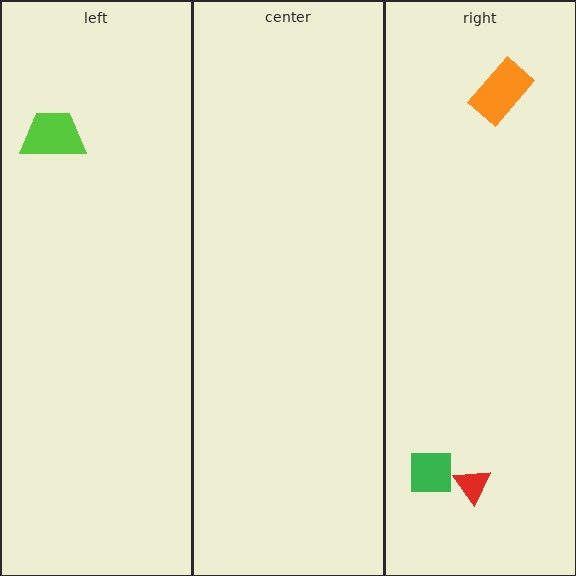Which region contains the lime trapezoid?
The left region.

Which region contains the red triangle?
The right region.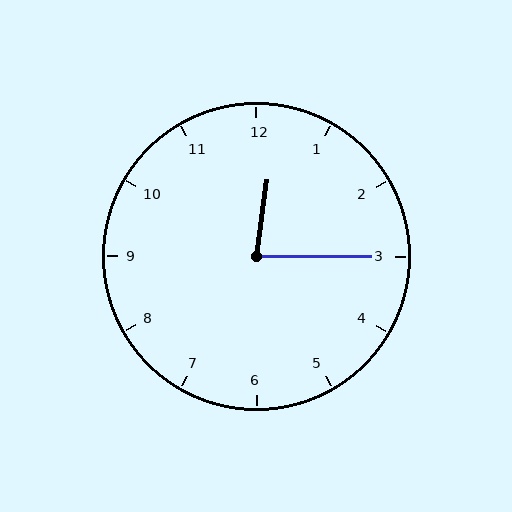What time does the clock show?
12:15.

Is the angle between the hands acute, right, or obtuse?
It is acute.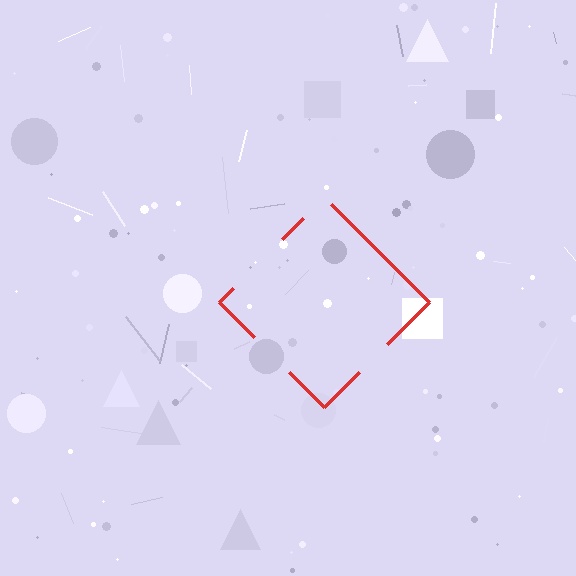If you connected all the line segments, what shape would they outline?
They would outline a diamond.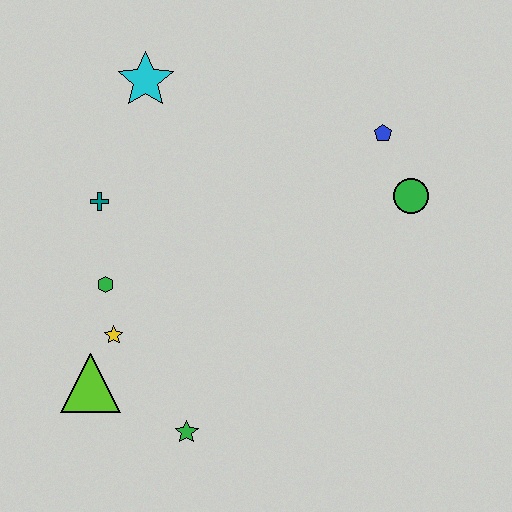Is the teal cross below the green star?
No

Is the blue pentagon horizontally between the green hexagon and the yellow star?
No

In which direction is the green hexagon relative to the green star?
The green hexagon is above the green star.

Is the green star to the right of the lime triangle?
Yes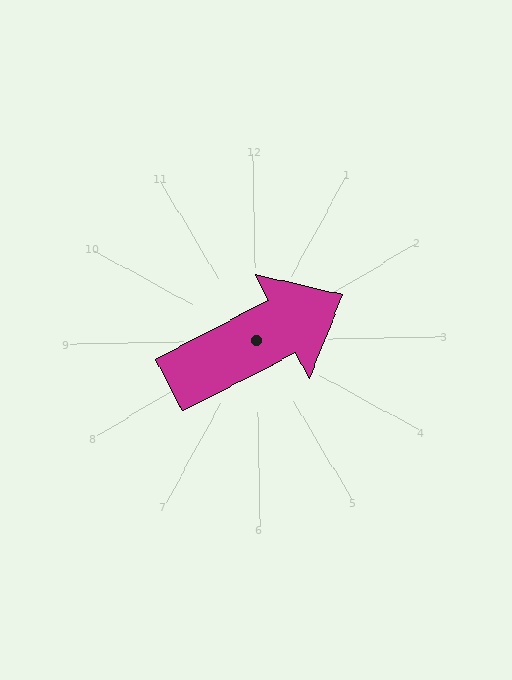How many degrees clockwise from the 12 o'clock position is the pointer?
Approximately 64 degrees.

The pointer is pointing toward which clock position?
Roughly 2 o'clock.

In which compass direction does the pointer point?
Northeast.